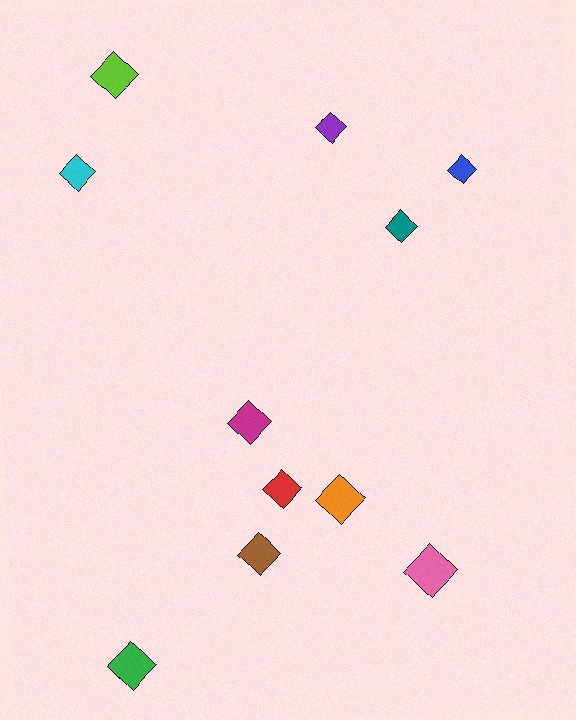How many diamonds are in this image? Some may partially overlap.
There are 11 diamonds.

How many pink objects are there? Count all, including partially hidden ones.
There is 1 pink object.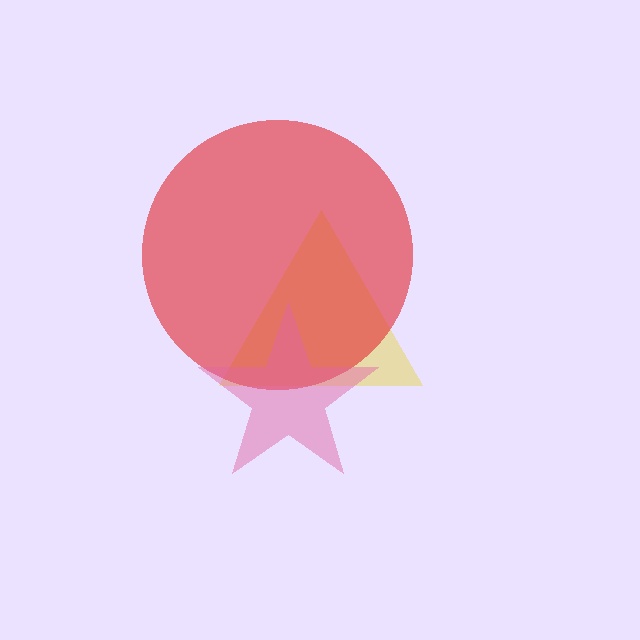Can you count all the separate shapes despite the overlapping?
Yes, there are 3 separate shapes.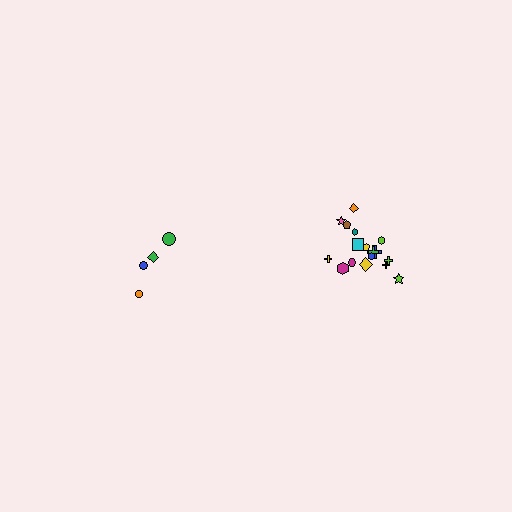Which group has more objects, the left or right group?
The right group.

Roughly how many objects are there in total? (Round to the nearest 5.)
Roughly 20 objects in total.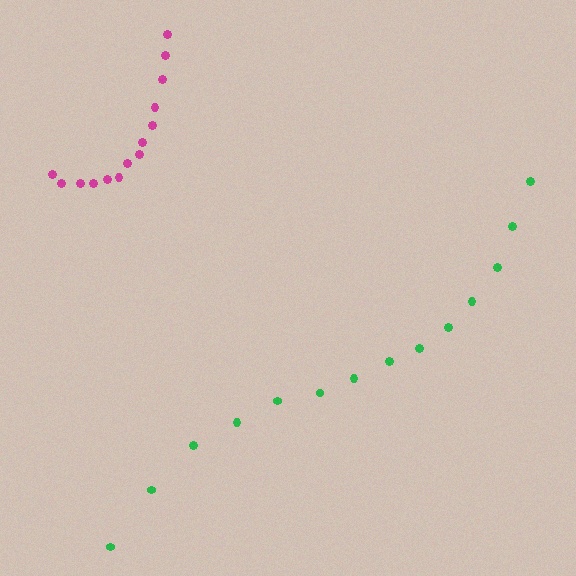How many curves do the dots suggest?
There are 2 distinct paths.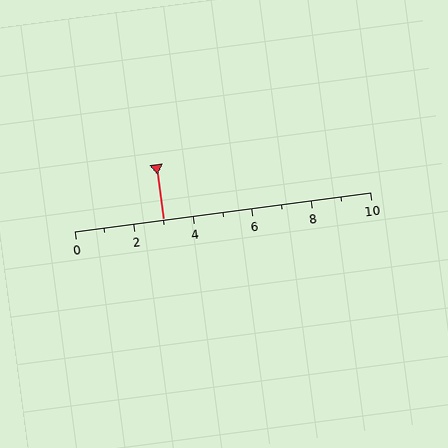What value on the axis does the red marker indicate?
The marker indicates approximately 3.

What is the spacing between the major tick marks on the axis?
The major ticks are spaced 2 apart.